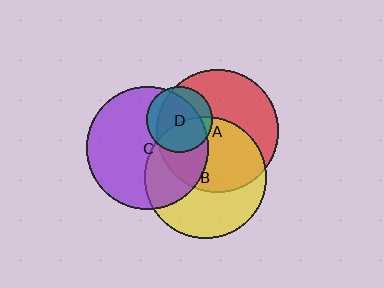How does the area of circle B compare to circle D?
Approximately 3.4 times.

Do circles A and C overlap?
Yes.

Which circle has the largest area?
Circle C (purple).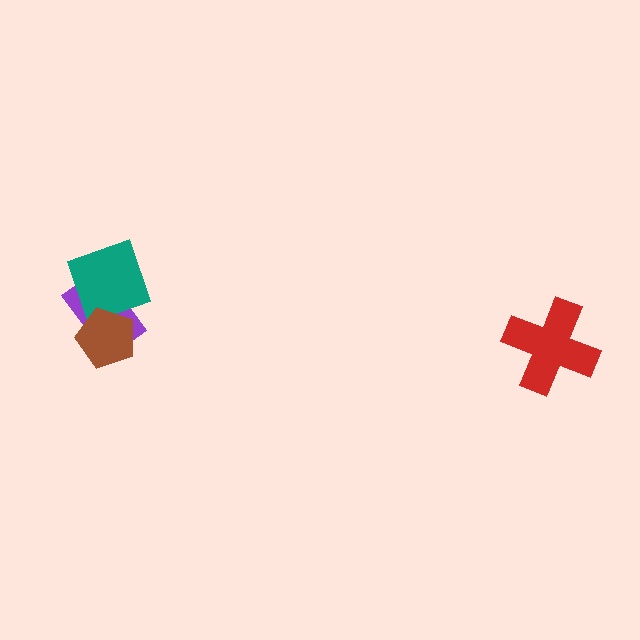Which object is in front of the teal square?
The brown pentagon is in front of the teal square.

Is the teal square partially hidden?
Yes, it is partially covered by another shape.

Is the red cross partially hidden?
No, no other shape covers it.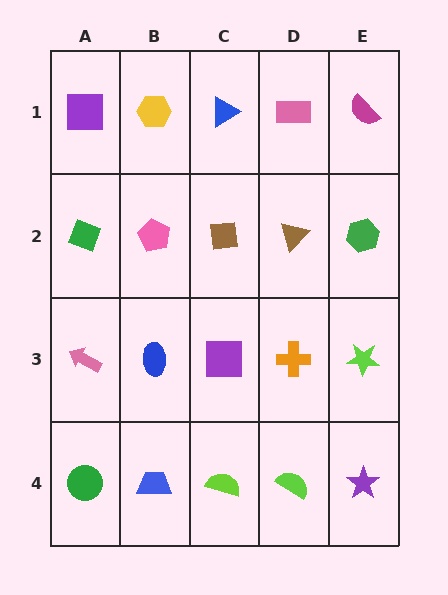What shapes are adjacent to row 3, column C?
A brown square (row 2, column C), a lime semicircle (row 4, column C), a blue ellipse (row 3, column B), an orange cross (row 3, column D).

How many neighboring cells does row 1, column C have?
3.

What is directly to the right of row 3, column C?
An orange cross.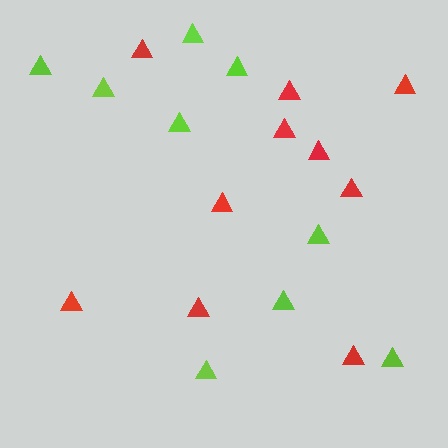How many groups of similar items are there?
There are 2 groups: one group of red triangles (10) and one group of lime triangles (9).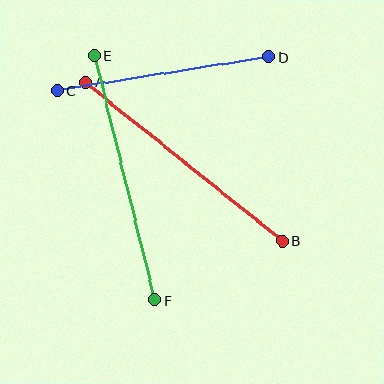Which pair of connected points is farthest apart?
Points A and B are farthest apart.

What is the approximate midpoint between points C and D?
The midpoint is at approximately (163, 74) pixels.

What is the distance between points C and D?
The distance is approximately 215 pixels.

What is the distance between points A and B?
The distance is approximately 252 pixels.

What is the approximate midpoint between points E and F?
The midpoint is at approximately (125, 178) pixels.